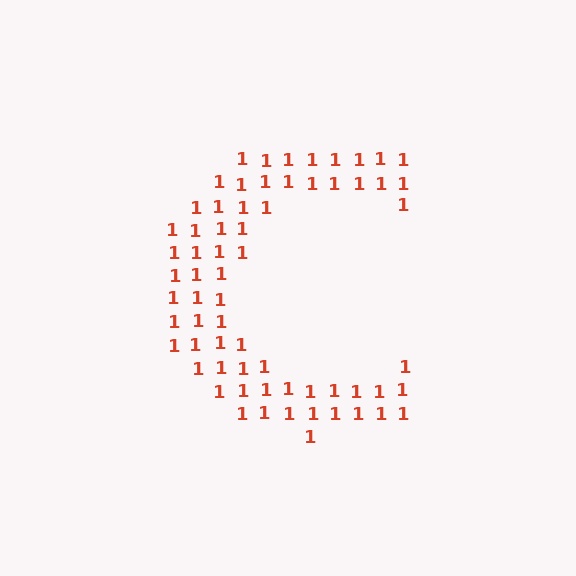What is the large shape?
The large shape is the letter C.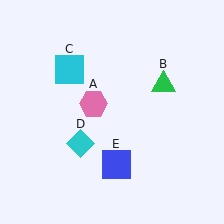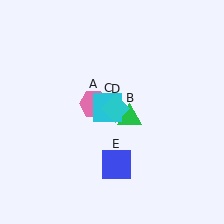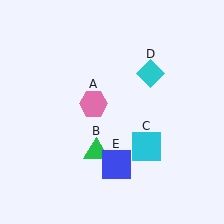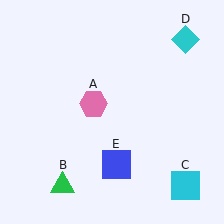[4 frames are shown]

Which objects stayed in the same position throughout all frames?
Pink hexagon (object A) and blue square (object E) remained stationary.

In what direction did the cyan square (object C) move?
The cyan square (object C) moved down and to the right.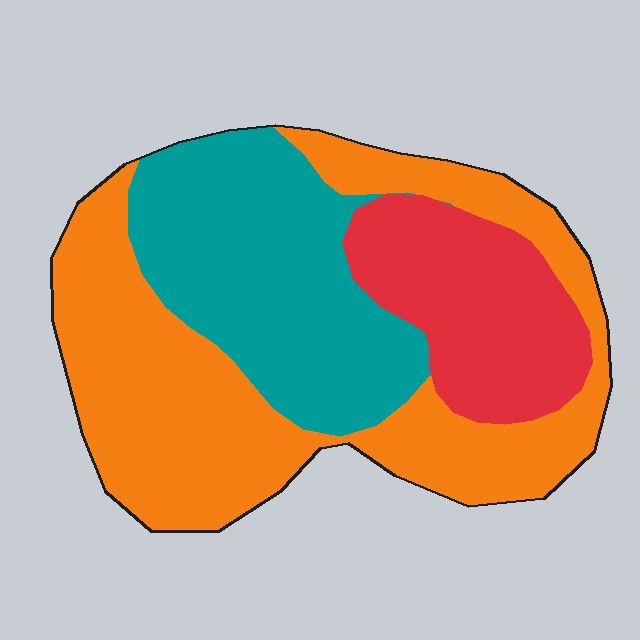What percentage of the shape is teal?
Teal covers around 30% of the shape.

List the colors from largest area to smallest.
From largest to smallest: orange, teal, red.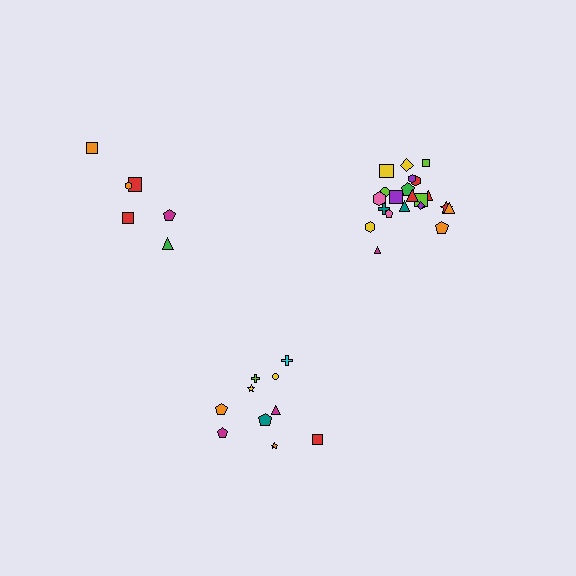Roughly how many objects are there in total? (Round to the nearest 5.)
Roughly 40 objects in total.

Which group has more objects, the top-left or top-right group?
The top-right group.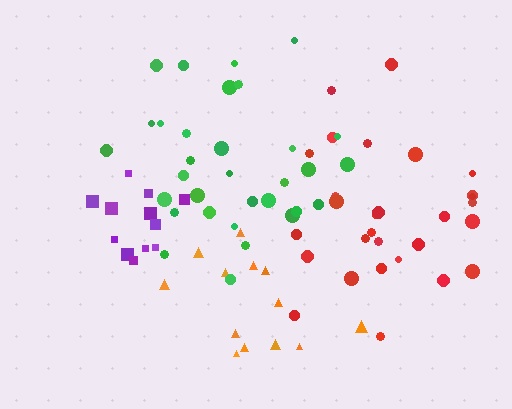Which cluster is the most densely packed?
Purple.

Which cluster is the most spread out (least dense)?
Red.